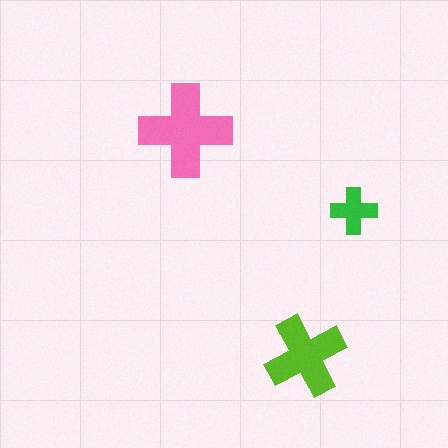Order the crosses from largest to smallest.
the pink one, the lime one, the green one.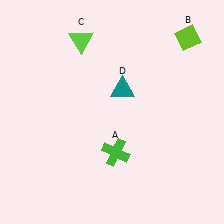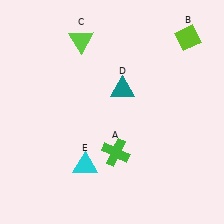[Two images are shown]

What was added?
A cyan triangle (E) was added in Image 2.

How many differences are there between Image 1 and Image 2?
There is 1 difference between the two images.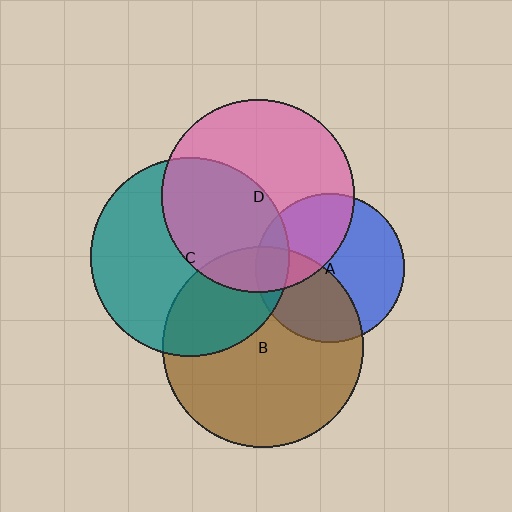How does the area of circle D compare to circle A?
Approximately 1.7 times.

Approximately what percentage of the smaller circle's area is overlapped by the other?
Approximately 45%.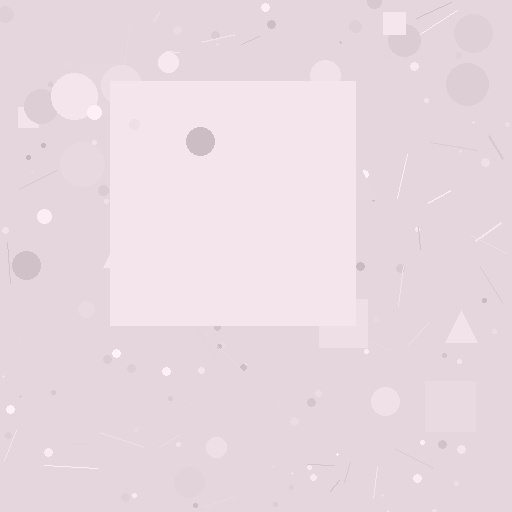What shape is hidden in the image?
A square is hidden in the image.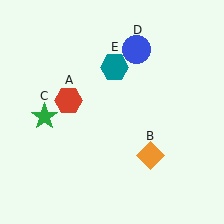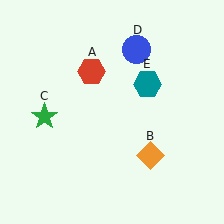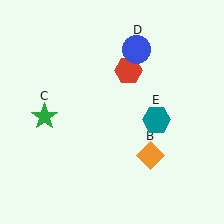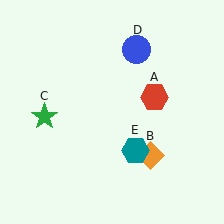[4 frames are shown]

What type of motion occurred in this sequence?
The red hexagon (object A), teal hexagon (object E) rotated clockwise around the center of the scene.